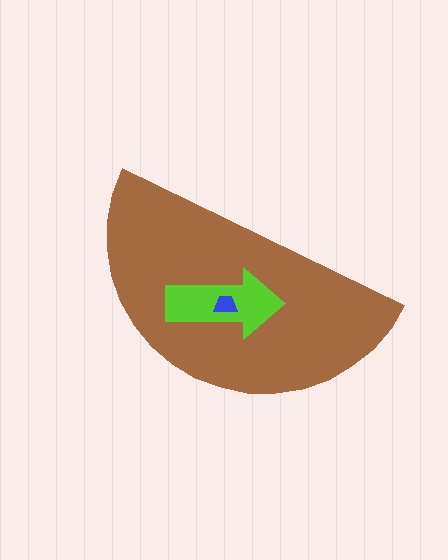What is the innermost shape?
The blue trapezoid.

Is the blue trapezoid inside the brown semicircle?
Yes.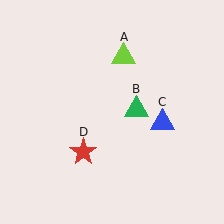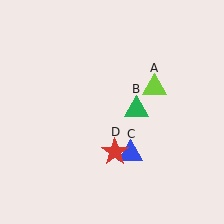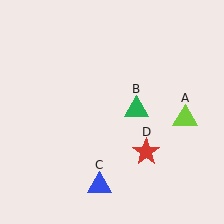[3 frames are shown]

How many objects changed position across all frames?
3 objects changed position: lime triangle (object A), blue triangle (object C), red star (object D).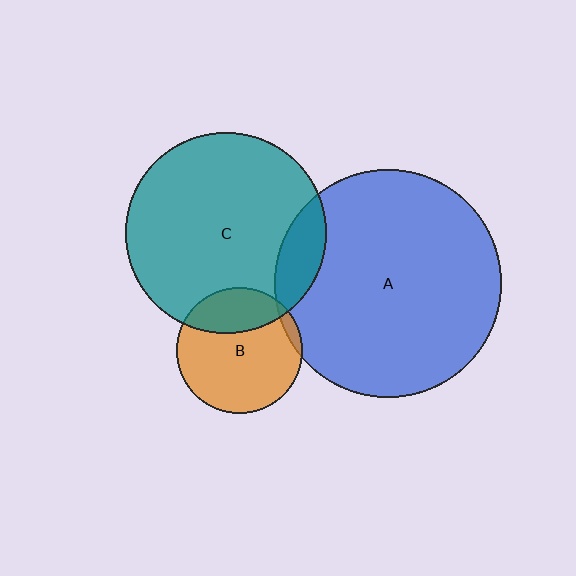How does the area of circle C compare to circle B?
Approximately 2.5 times.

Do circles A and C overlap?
Yes.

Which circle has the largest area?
Circle A (blue).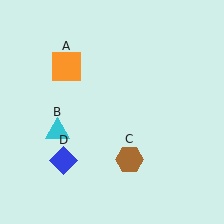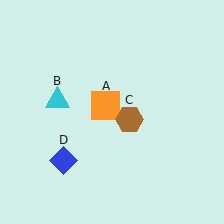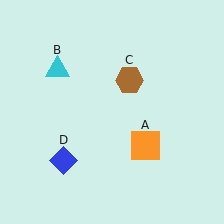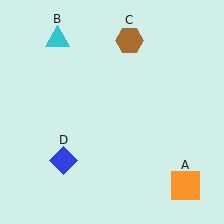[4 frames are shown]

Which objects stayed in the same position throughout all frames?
Blue diamond (object D) remained stationary.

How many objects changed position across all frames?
3 objects changed position: orange square (object A), cyan triangle (object B), brown hexagon (object C).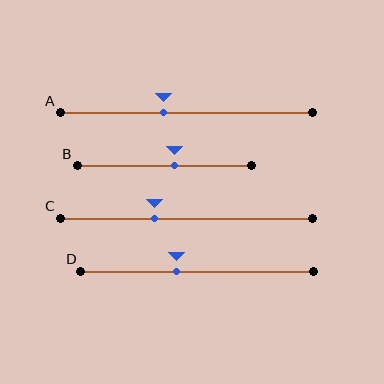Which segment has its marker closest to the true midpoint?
Segment B has its marker closest to the true midpoint.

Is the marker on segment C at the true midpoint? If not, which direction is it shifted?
No, the marker on segment C is shifted to the left by about 12% of the segment length.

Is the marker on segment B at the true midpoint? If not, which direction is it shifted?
No, the marker on segment B is shifted to the right by about 6% of the segment length.